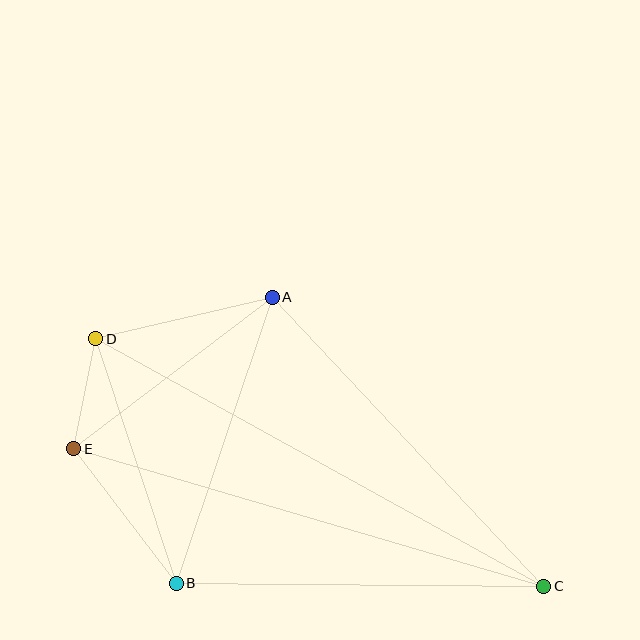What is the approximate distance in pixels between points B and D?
The distance between B and D is approximately 257 pixels.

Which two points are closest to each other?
Points D and E are closest to each other.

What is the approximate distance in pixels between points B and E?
The distance between B and E is approximately 169 pixels.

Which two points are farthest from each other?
Points C and D are farthest from each other.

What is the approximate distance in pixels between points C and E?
The distance between C and E is approximately 490 pixels.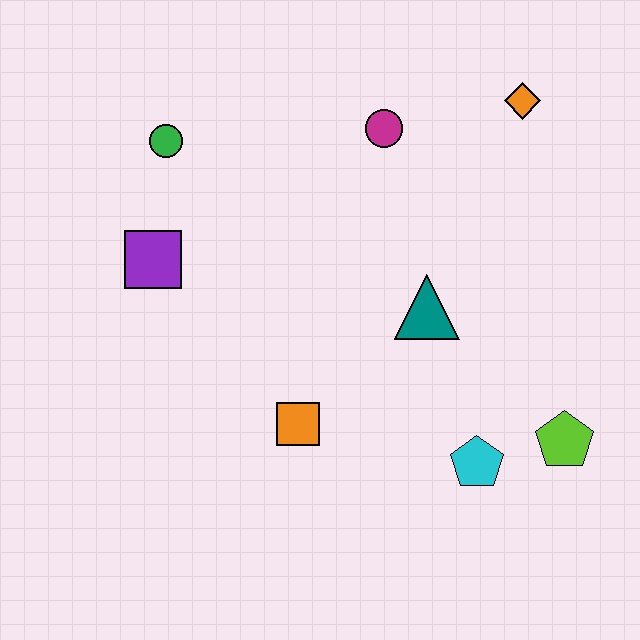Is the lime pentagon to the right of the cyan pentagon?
Yes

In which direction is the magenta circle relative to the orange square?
The magenta circle is above the orange square.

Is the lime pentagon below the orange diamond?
Yes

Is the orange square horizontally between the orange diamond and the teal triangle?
No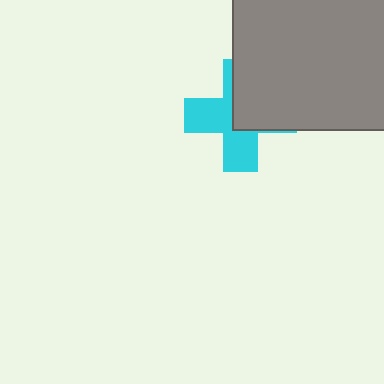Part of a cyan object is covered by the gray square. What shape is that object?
It is a cross.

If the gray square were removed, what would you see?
You would see the complete cyan cross.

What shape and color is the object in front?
The object in front is a gray square.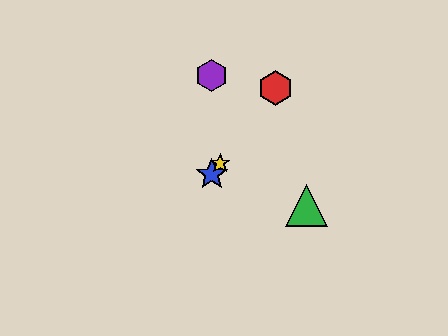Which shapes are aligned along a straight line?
The red hexagon, the blue star, the yellow star are aligned along a straight line.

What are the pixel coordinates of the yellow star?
The yellow star is at (220, 163).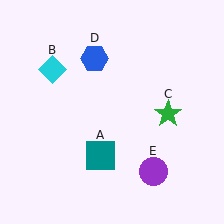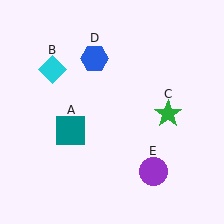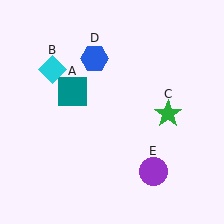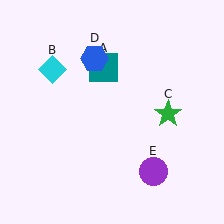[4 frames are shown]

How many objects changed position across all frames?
1 object changed position: teal square (object A).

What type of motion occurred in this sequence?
The teal square (object A) rotated clockwise around the center of the scene.